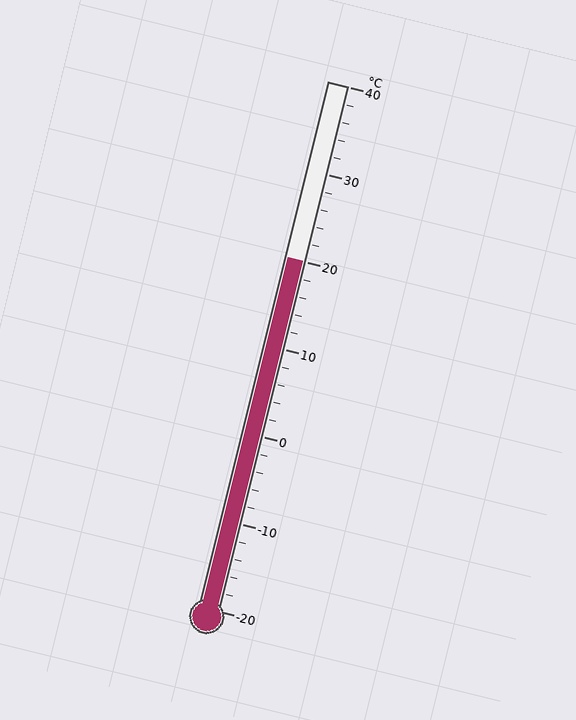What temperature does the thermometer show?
The thermometer shows approximately 20°C.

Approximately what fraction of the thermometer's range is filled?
The thermometer is filled to approximately 65% of its range.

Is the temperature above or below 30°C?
The temperature is below 30°C.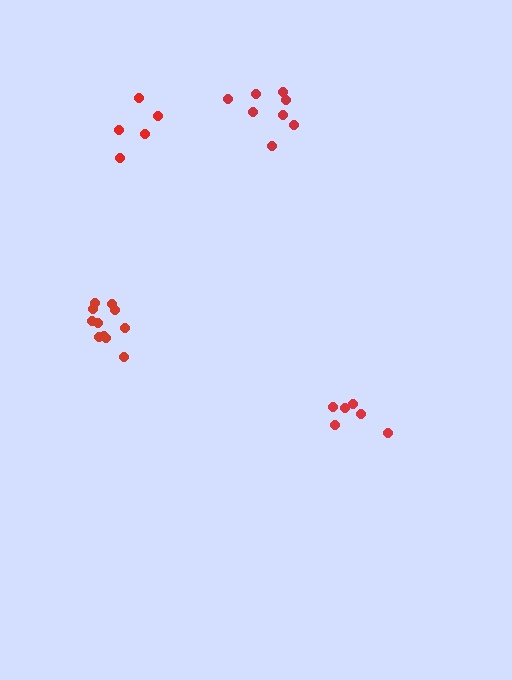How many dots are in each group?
Group 1: 6 dots, Group 2: 8 dots, Group 3: 5 dots, Group 4: 11 dots (30 total).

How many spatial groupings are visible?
There are 4 spatial groupings.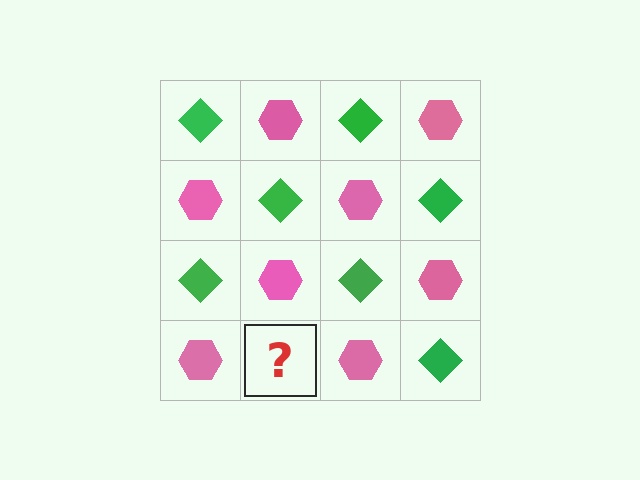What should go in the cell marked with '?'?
The missing cell should contain a green diamond.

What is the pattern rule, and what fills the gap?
The rule is that it alternates green diamond and pink hexagon in a checkerboard pattern. The gap should be filled with a green diamond.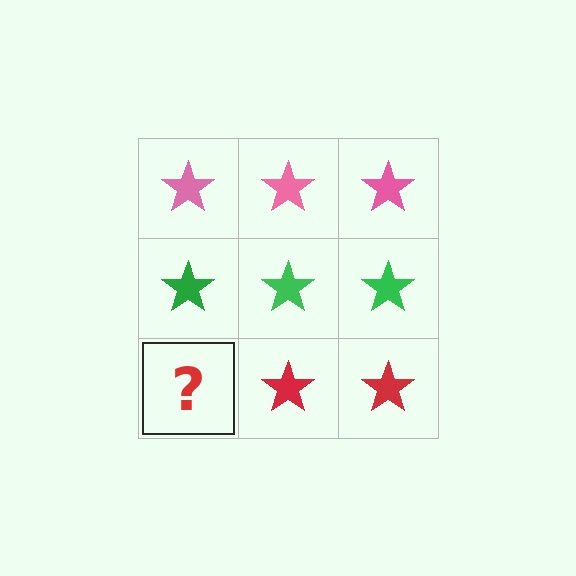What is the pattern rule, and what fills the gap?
The rule is that each row has a consistent color. The gap should be filled with a red star.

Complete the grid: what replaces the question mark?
The question mark should be replaced with a red star.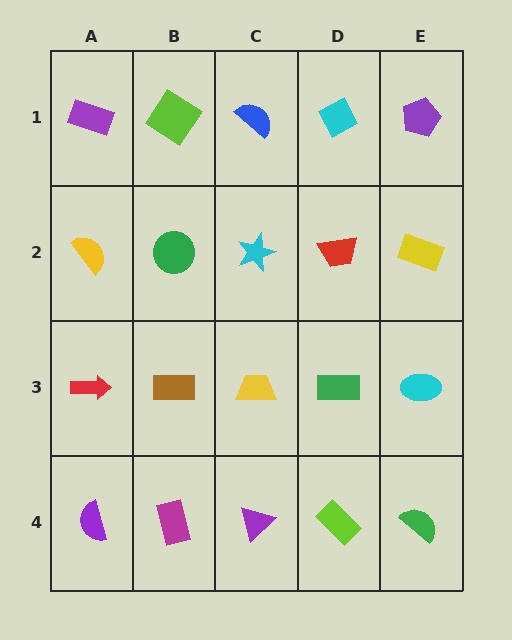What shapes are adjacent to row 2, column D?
A cyan diamond (row 1, column D), a green rectangle (row 3, column D), a cyan star (row 2, column C), a yellow rectangle (row 2, column E).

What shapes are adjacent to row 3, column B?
A green circle (row 2, column B), a magenta rectangle (row 4, column B), a red arrow (row 3, column A), a yellow trapezoid (row 3, column C).